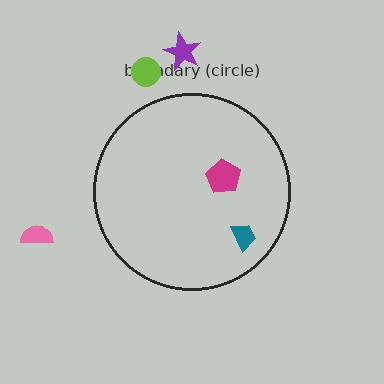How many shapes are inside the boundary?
2 inside, 3 outside.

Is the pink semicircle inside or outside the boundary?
Outside.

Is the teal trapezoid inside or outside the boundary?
Inside.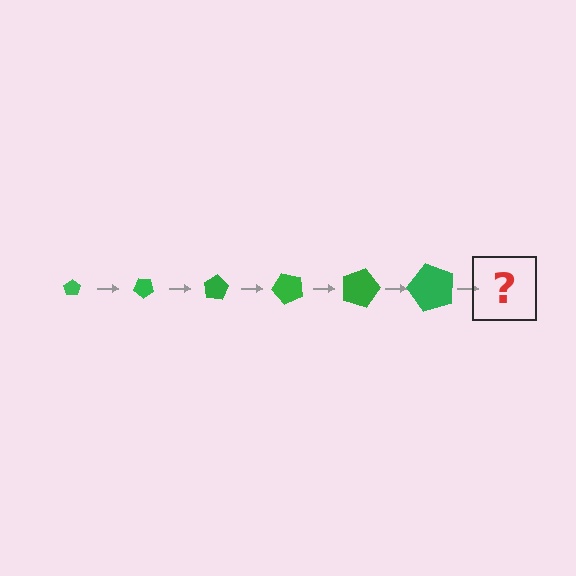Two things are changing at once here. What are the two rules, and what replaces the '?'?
The two rules are that the pentagon grows larger each step and it rotates 40 degrees each step. The '?' should be a pentagon, larger than the previous one and rotated 240 degrees from the start.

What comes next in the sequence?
The next element should be a pentagon, larger than the previous one and rotated 240 degrees from the start.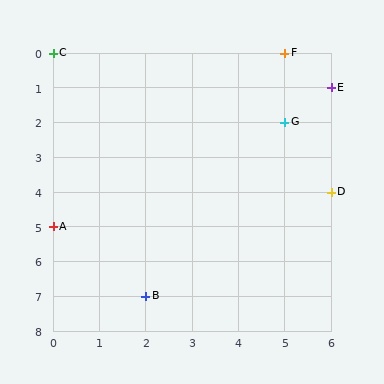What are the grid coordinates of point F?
Point F is at grid coordinates (5, 0).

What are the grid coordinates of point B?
Point B is at grid coordinates (2, 7).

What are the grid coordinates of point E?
Point E is at grid coordinates (6, 1).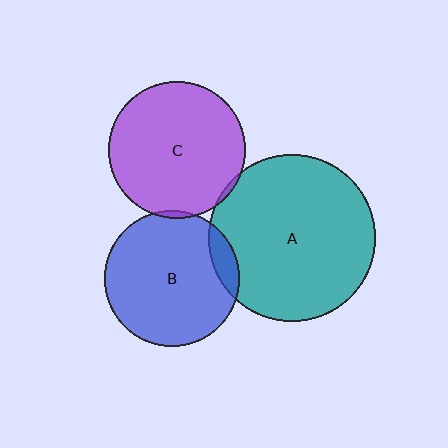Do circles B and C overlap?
Yes.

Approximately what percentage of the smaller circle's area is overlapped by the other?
Approximately 5%.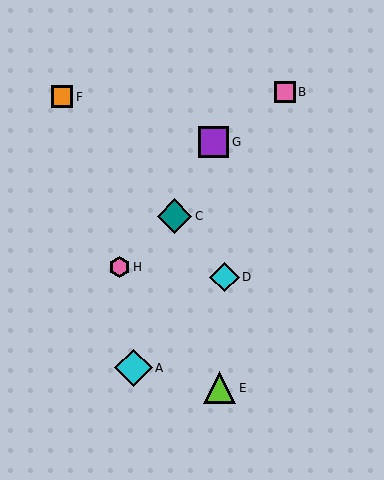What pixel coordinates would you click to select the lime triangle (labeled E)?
Click at (220, 388) to select the lime triangle E.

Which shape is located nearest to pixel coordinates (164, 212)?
The teal diamond (labeled C) at (174, 216) is nearest to that location.